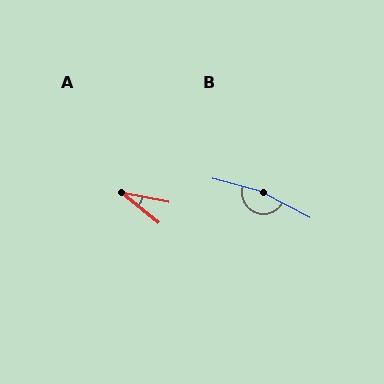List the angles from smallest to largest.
A (27°), B (167°).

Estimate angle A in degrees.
Approximately 27 degrees.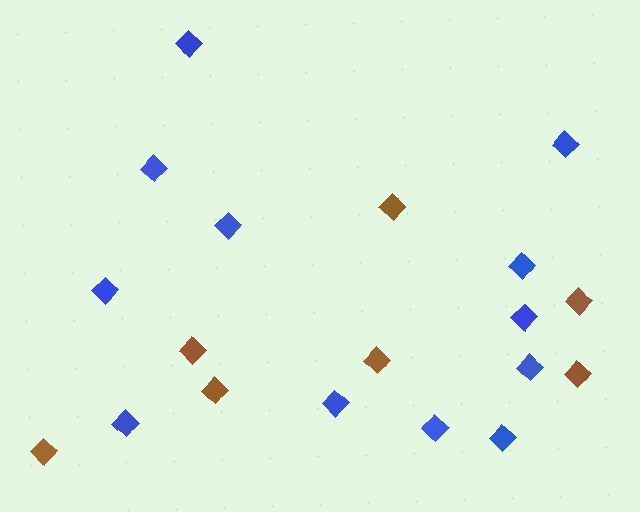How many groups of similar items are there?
There are 2 groups: one group of blue diamonds (12) and one group of brown diamonds (7).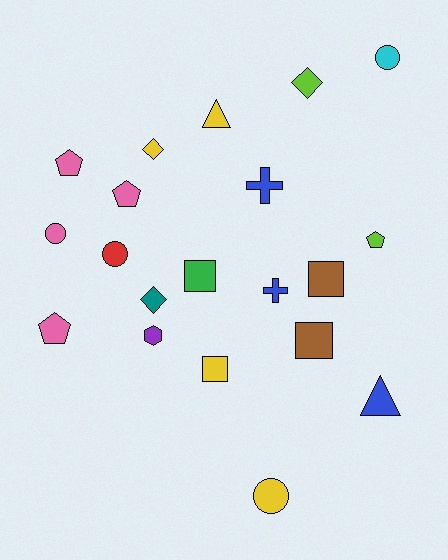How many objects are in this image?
There are 20 objects.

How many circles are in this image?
There are 4 circles.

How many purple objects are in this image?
There is 1 purple object.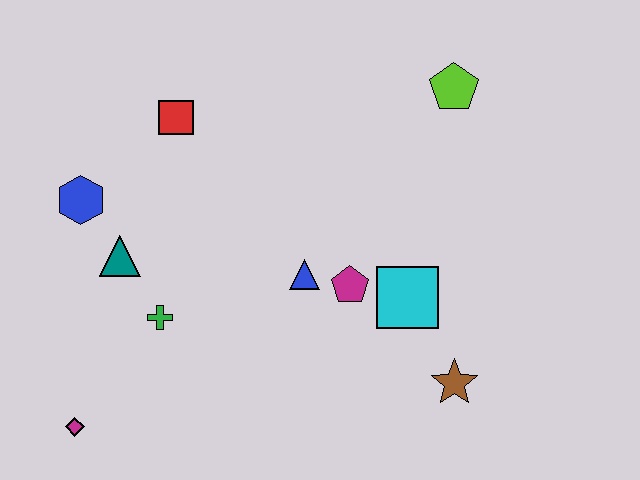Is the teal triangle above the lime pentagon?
No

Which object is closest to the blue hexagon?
The teal triangle is closest to the blue hexagon.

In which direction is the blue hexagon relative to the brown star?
The blue hexagon is to the left of the brown star.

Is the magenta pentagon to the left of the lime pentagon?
Yes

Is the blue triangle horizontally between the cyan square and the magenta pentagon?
No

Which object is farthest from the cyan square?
The magenta diamond is farthest from the cyan square.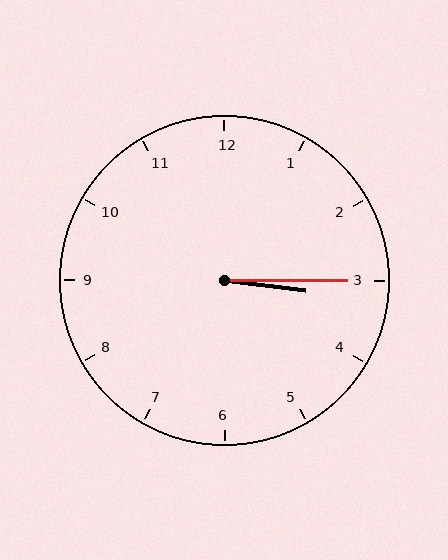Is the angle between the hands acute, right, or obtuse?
It is acute.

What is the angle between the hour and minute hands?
Approximately 8 degrees.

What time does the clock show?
3:15.